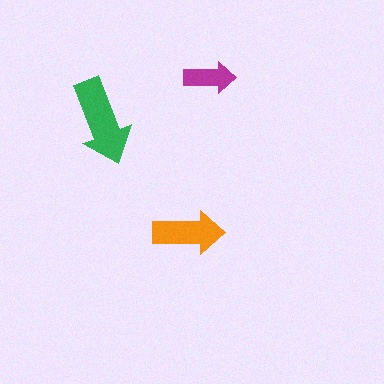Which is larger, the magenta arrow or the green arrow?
The green one.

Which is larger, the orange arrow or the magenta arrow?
The orange one.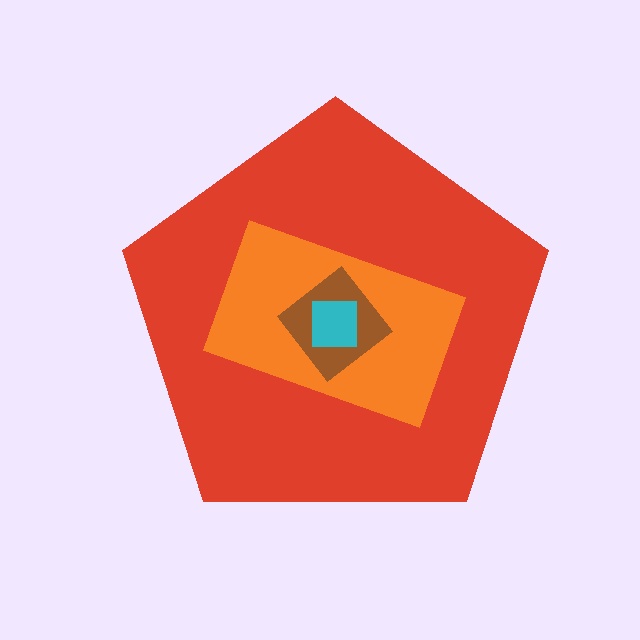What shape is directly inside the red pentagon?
The orange rectangle.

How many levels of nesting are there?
4.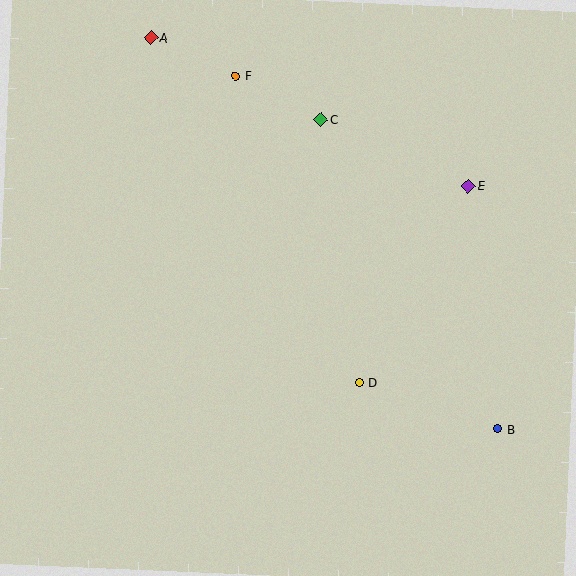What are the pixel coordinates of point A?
Point A is at (151, 38).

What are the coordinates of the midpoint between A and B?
The midpoint between A and B is at (325, 233).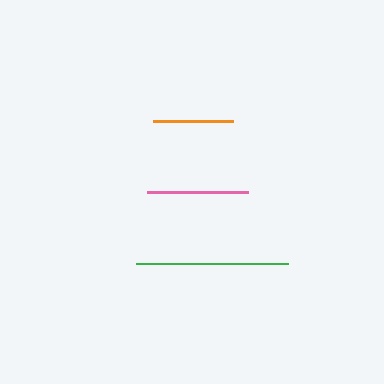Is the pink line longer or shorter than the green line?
The green line is longer than the pink line.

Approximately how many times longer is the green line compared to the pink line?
The green line is approximately 1.5 times the length of the pink line.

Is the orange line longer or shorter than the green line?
The green line is longer than the orange line.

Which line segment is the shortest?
The orange line is the shortest at approximately 81 pixels.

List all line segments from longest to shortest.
From longest to shortest: green, pink, orange.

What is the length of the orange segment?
The orange segment is approximately 81 pixels long.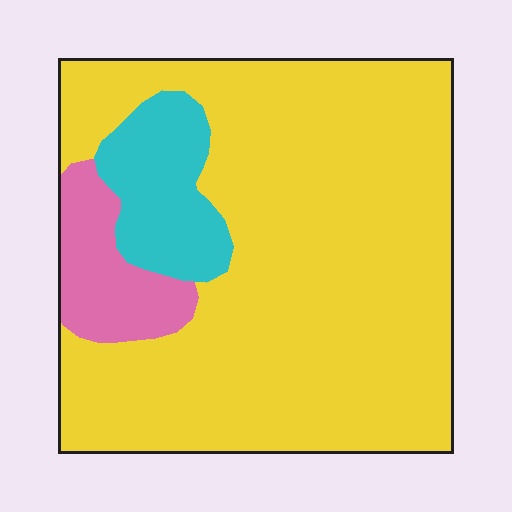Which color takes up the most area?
Yellow, at roughly 80%.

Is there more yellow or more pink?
Yellow.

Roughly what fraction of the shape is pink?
Pink takes up about one tenth (1/10) of the shape.